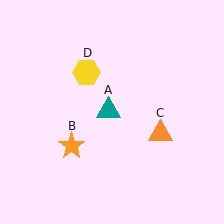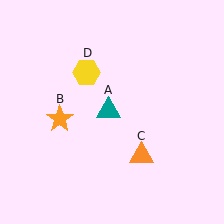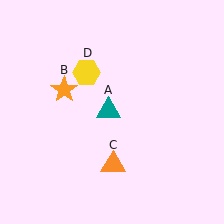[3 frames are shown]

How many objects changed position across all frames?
2 objects changed position: orange star (object B), orange triangle (object C).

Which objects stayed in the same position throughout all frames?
Teal triangle (object A) and yellow hexagon (object D) remained stationary.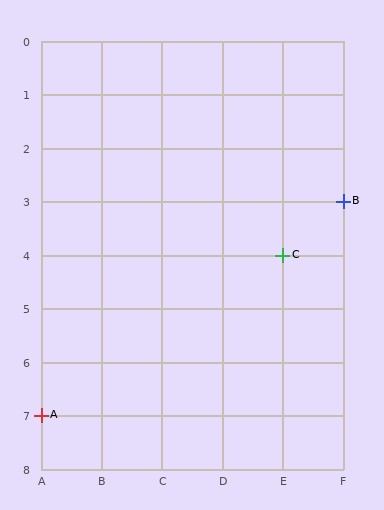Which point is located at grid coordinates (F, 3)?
Point B is at (F, 3).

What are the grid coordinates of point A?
Point A is at grid coordinates (A, 7).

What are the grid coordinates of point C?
Point C is at grid coordinates (E, 4).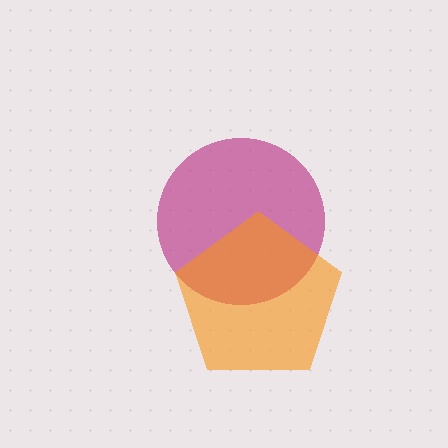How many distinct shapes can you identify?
There are 2 distinct shapes: a magenta circle, an orange pentagon.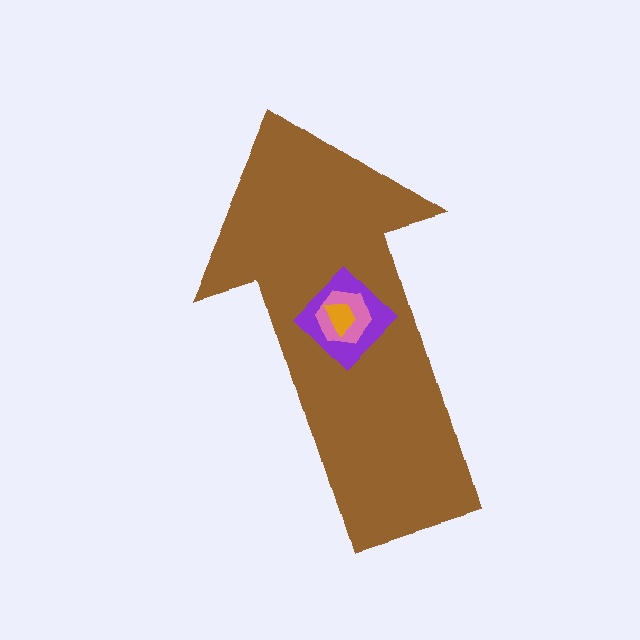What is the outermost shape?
The brown arrow.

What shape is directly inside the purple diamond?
The pink hexagon.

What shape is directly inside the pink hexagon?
The orange trapezoid.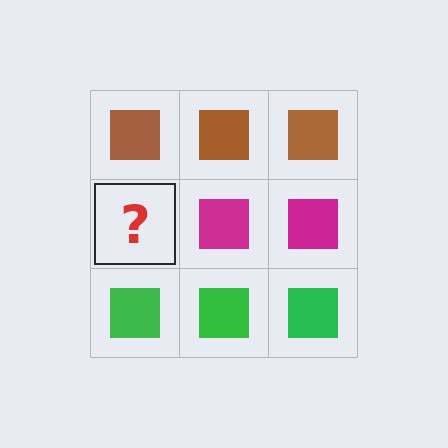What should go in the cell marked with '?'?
The missing cell should contain a magenta square.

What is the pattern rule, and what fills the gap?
The rule is that each row has a consistent color. The gap should be filled with a magenta square.